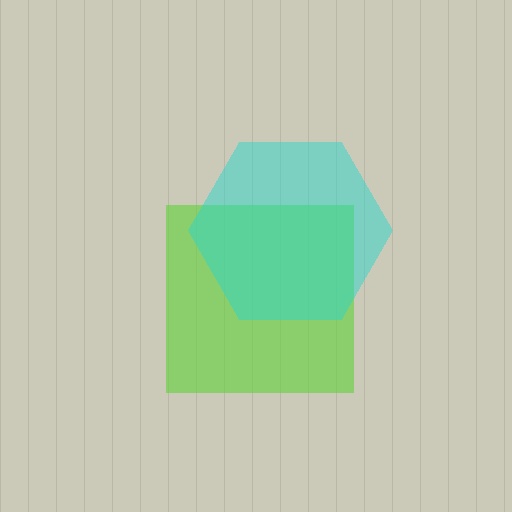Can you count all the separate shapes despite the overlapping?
Yes, there are 2 separate shapes.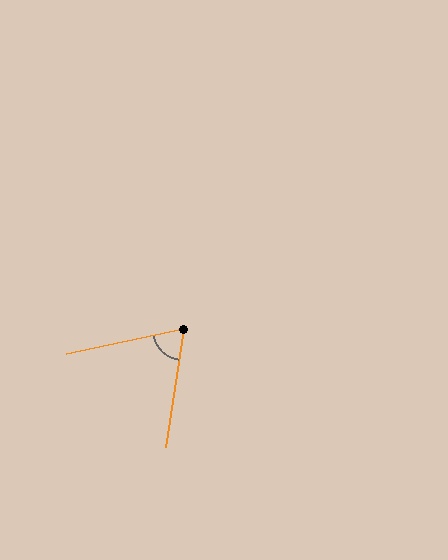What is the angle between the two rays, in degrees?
Approximately 70 degrees.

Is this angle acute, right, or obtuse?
It is acute.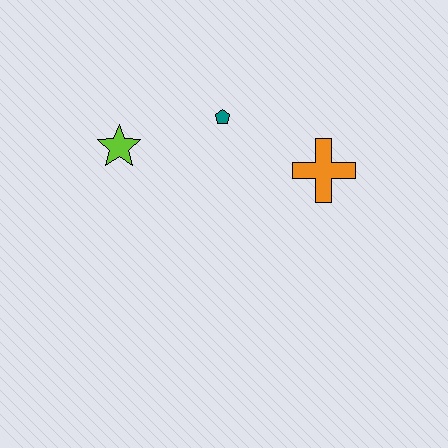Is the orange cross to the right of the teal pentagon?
Yes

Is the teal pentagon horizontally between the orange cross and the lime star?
Yes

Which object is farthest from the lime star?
The orange cross is farthest from the lime star.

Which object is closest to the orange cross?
The teal pentagon is closest to the orange cross.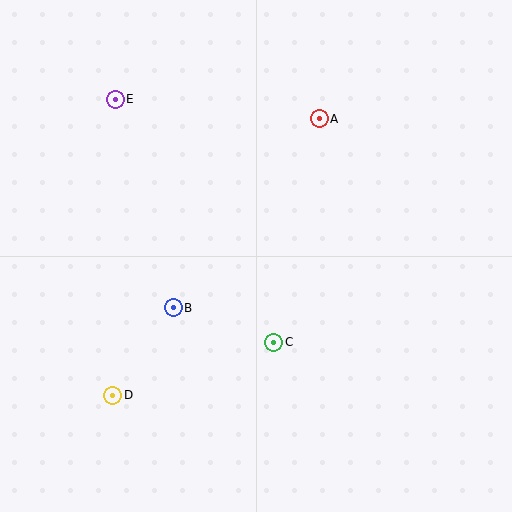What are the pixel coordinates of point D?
Point D is at (113, 395).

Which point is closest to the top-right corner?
Point A is closest to the top-right corner.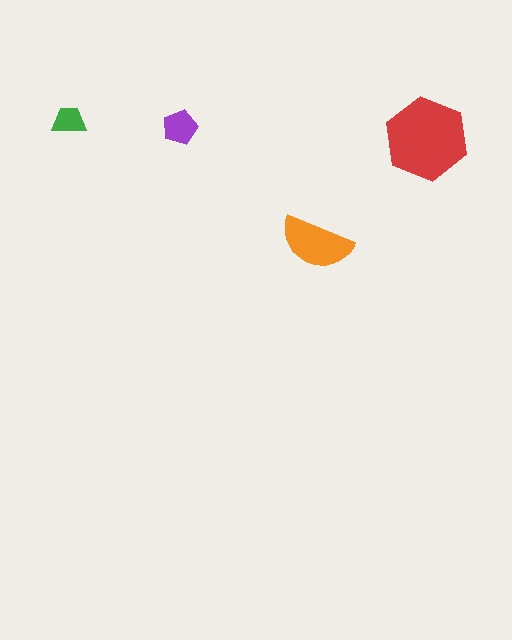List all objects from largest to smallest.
The red hexagon, the orange semicircle, the purple pentagon, the green trapezoid.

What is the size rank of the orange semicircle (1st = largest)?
2nd.